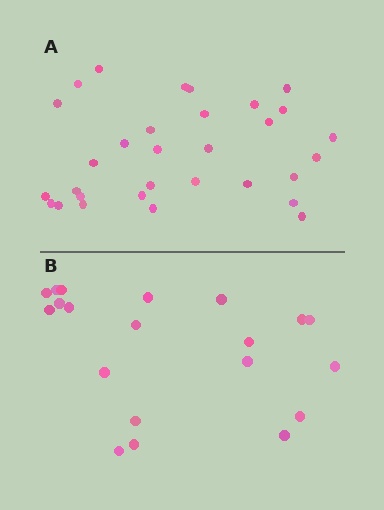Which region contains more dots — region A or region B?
Region A (the top region) has more dots.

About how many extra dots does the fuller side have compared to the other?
Region A has roughly 12 or so more dots than region B.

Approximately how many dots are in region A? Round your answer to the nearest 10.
About 30 dots. (The exact count is 31, which rounds to 30.)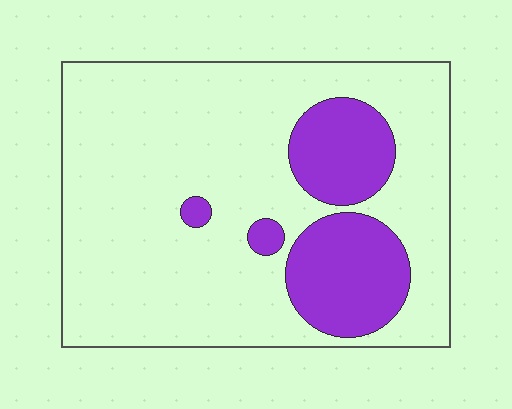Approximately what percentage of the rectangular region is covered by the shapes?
Approximately 20%.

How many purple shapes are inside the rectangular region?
4.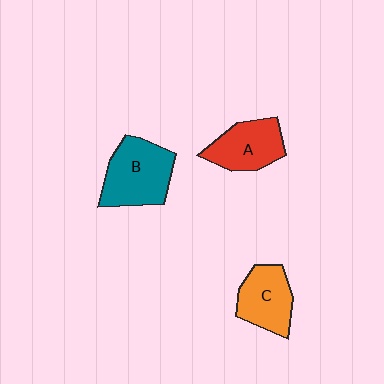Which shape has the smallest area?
Shape C (orange).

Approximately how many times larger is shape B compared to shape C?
Approximately 1.3 times.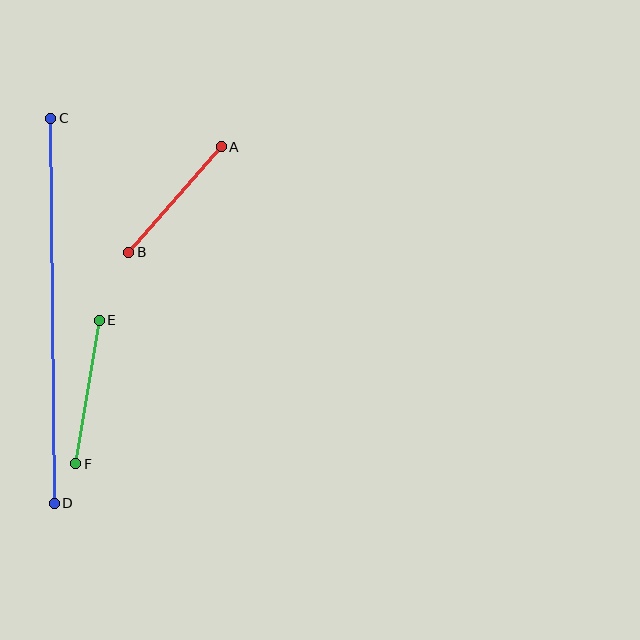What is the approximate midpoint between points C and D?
The midpoint is at approximately (53, 311) pixels.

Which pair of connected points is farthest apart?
Points C and D are farthest apart.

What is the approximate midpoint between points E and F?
The midpoint is at approximately (88, 392) pixels.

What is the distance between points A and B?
The distance is approximately 140 pixels.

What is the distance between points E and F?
The distance is approximately 145 pixels.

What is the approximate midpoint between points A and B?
The midpoint is at approximately (175, 199) pixels.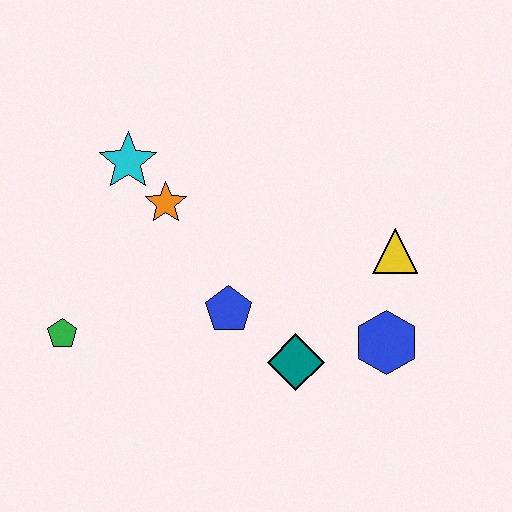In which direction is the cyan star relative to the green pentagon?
The cyan star is above the green pentagon.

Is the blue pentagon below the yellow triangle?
Yes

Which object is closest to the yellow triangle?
The blue hexagon is closest to the yellow triangle.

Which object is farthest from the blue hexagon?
The green pentagon is farthest from the blue hexagon.